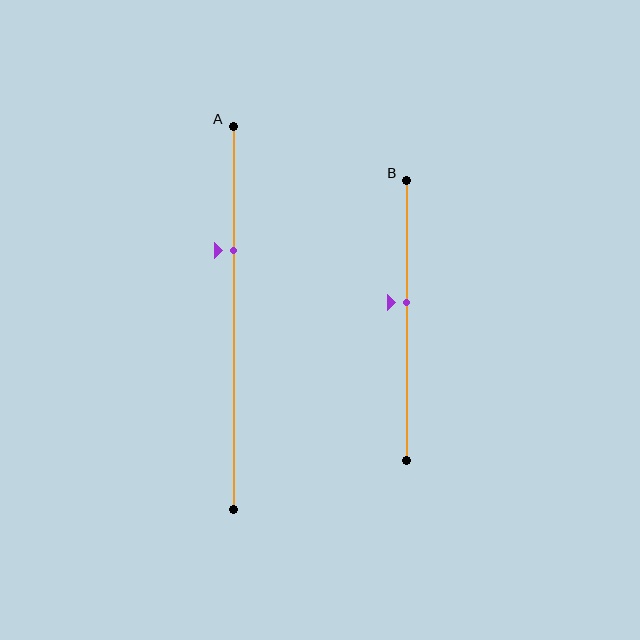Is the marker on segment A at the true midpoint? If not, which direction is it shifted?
No, the marker on segment A is shifted upward by about 18% of the segment length.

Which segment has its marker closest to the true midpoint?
Segment B has its marker closest to the true midpoint.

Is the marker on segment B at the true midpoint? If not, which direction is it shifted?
No, the marker on segment B is shifted upward by about 6% of the segment length.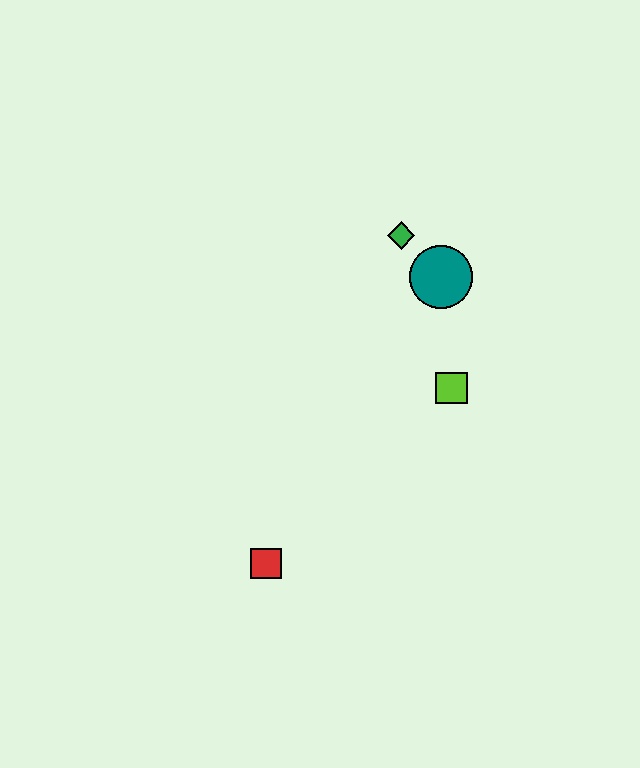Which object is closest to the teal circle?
The green diamond is closest to the teal circle.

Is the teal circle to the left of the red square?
No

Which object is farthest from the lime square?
The red square is farthest from the lime square.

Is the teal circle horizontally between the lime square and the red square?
Yes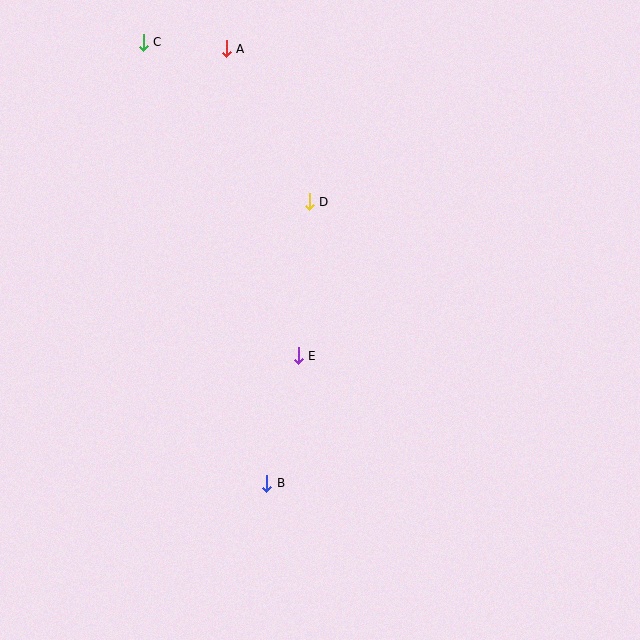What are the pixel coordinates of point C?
Point C is at (143, 42).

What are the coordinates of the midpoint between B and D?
The midpoint between B and D is at (288, 343).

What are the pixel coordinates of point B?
Point B is at (267, 483).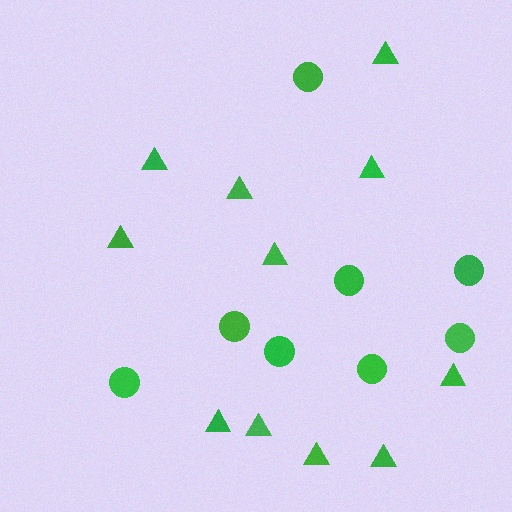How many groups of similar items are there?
There are 2 groups: one group of circles (8) and one group of triangles (11).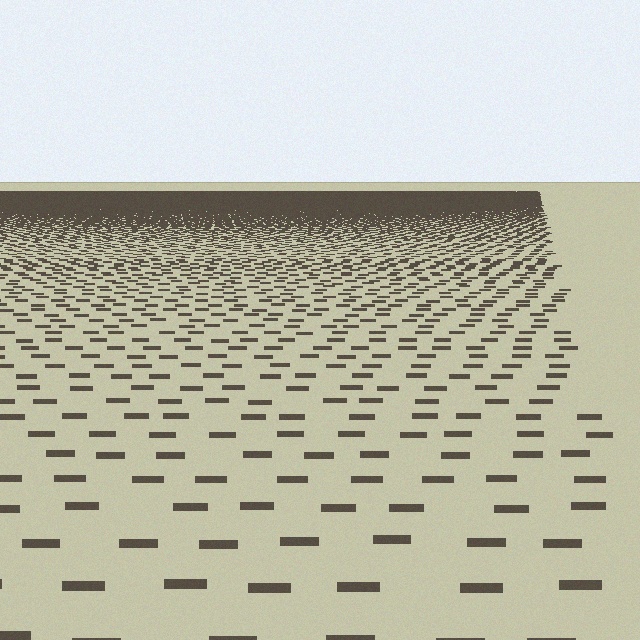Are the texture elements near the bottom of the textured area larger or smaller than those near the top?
Larger. Near the bottom, elements are closer to the viewer and appear at a bigger on-screen size.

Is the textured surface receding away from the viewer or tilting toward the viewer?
The surface is receding away from the viewer. Texture elements get smaller and denser toward the top.